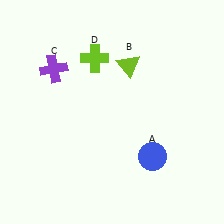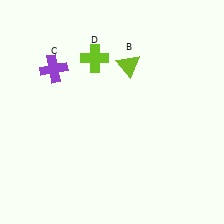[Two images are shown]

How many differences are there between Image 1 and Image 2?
There is 1 difference between the two images.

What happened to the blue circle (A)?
The blue circle (A) was removed in Image 2. It was in the bottom-right area of Image 1.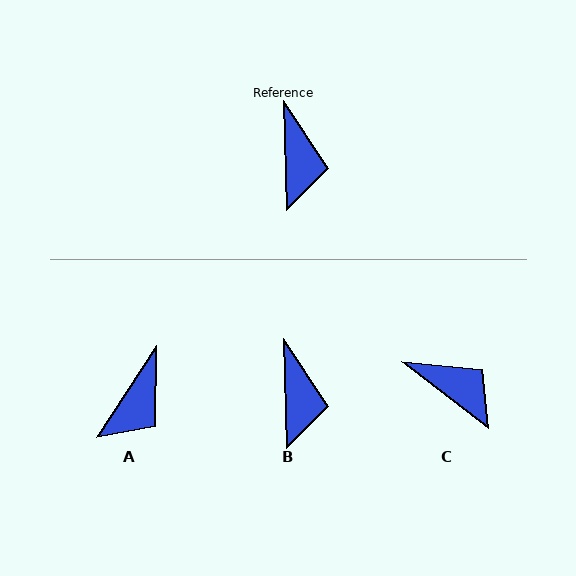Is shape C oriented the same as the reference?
No, it is off by about 51 degrees.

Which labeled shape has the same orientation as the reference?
B.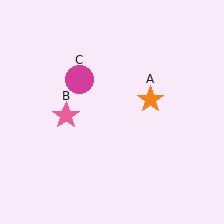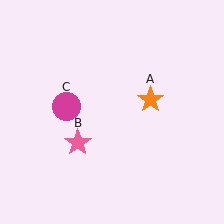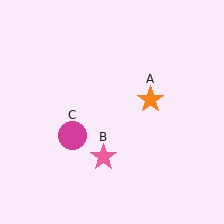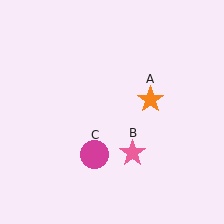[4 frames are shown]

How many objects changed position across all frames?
2 objects changed position: pink star (object B), magenta circle (object C).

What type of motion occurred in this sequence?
The pink star (object B), magenta circle (object C) rotated counterclockwise around the center of the scene.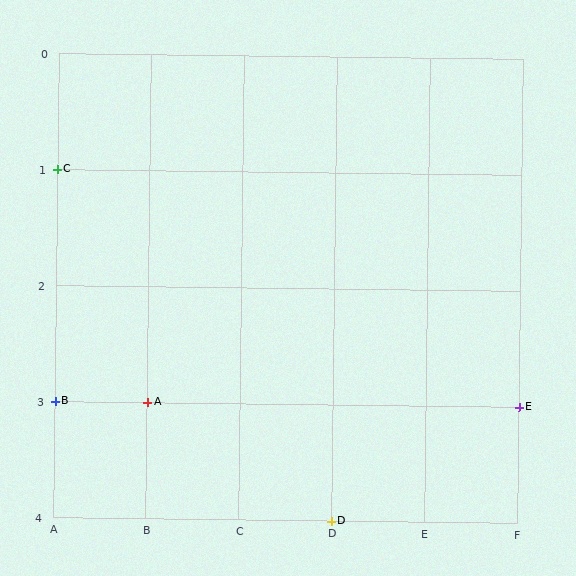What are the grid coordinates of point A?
Point A is at grid coordinates (B, 3).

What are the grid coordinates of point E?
Point E is at grid coordinates (F, 3).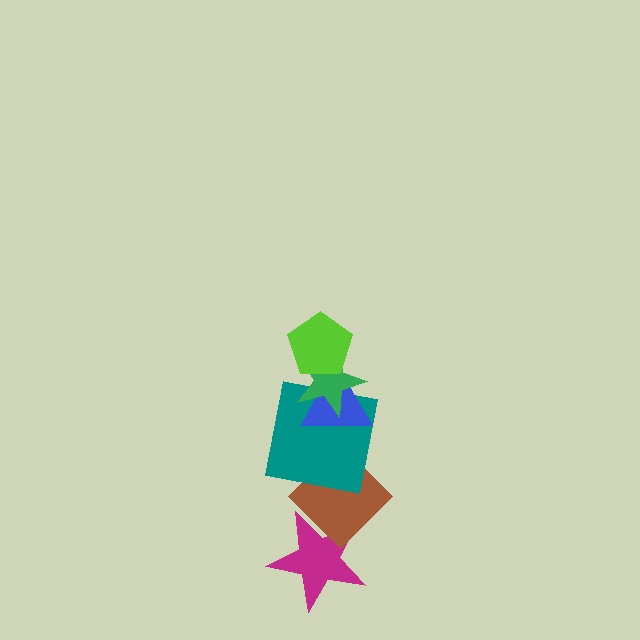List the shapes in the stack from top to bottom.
From top to bottom: the lime pentagon, the green star, the blue triangle, the teal square, the brown diamond, the magenta star.